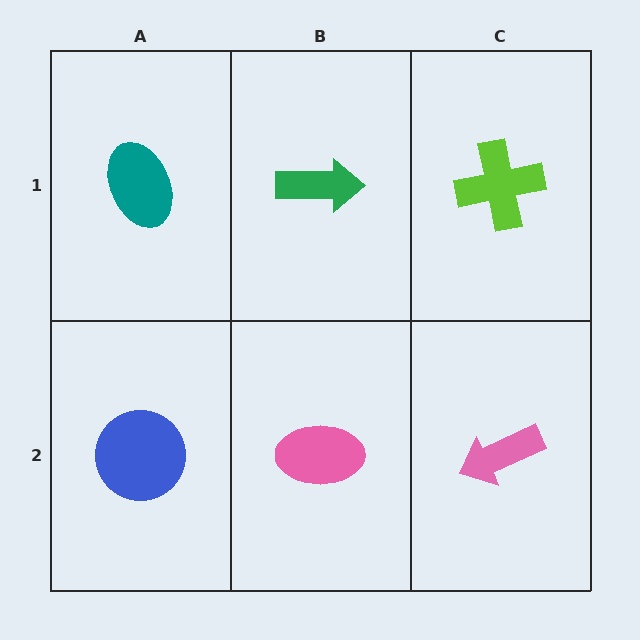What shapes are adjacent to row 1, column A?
A blue circle (row 2, column A), a green arrow (row 1, column B).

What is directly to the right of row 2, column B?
A pink arrow.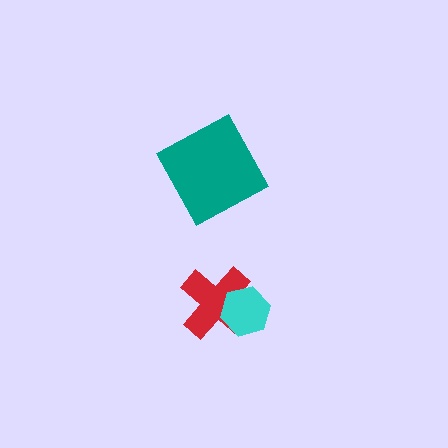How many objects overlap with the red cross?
1 object overlaps with the red cross.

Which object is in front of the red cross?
The cyan hexagon is in front of the red cross.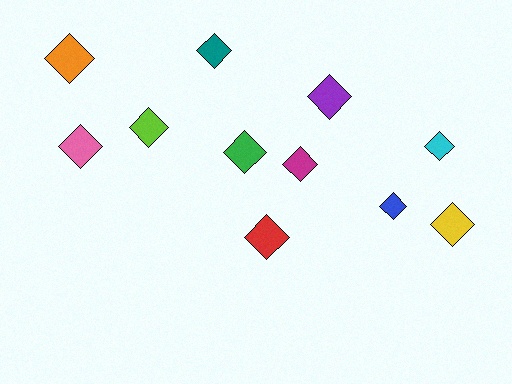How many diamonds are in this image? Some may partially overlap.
There are 11 diamonds.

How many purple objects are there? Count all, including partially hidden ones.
There is 1 purple object.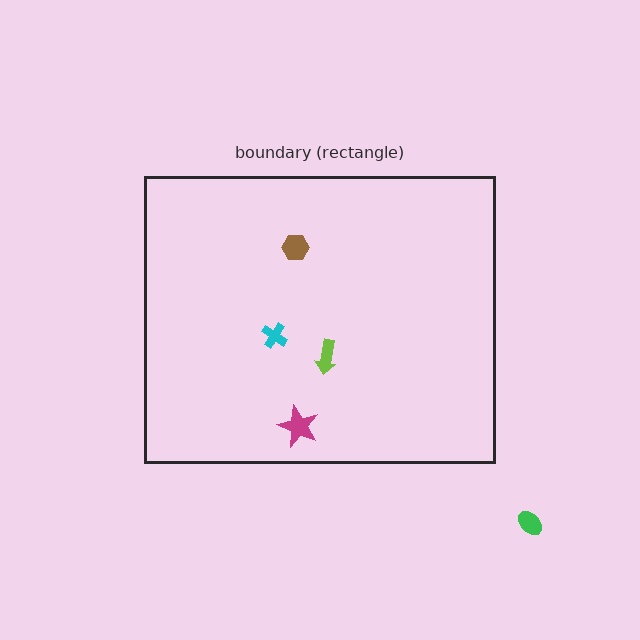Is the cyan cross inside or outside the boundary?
Inside.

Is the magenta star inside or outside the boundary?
Inside.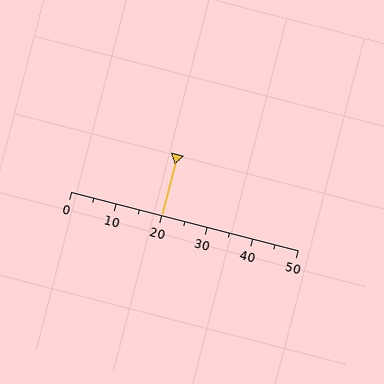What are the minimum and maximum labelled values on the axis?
The axis runs from 0 to 50.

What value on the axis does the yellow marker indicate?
The marker indicates approximately 20.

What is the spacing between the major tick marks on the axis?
The major ticks are spaced 10 apart.